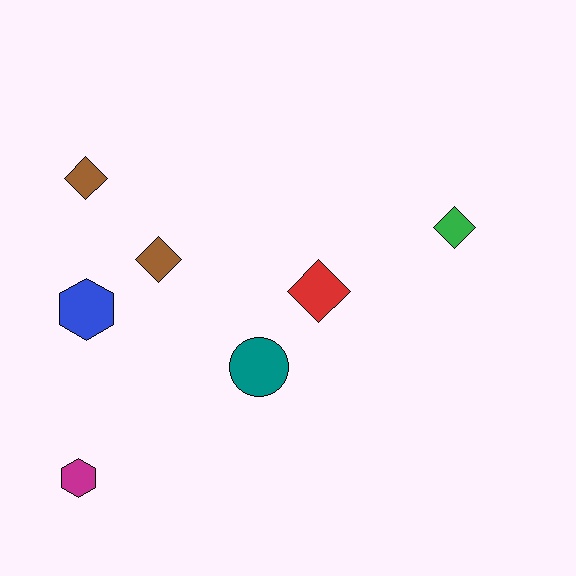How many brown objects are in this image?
There are 2 brown objects.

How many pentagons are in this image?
There are no pentagons.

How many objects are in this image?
There are 7 objects.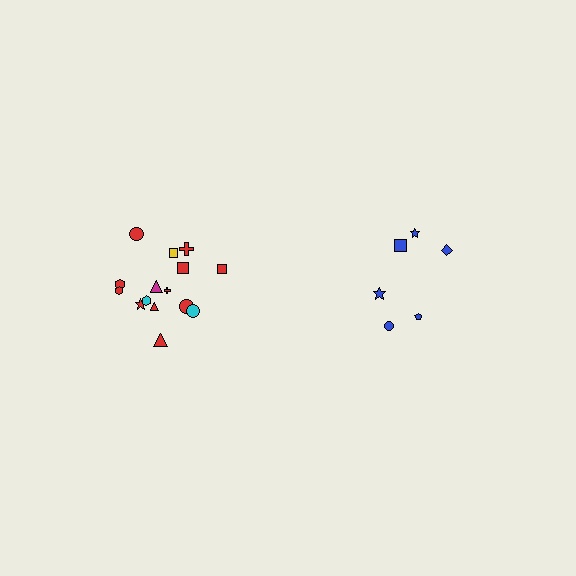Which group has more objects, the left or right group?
The left group.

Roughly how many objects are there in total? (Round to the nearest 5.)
Roughly 20 objects in total.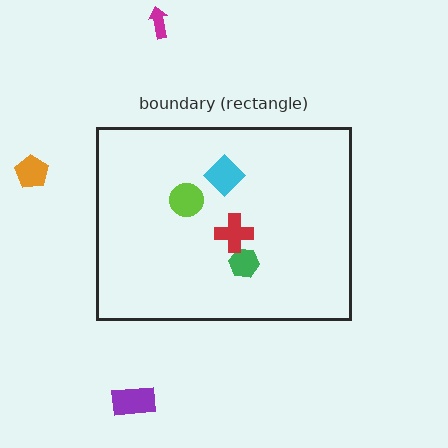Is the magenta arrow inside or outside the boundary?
Outside.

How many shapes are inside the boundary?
4 inside, 3 outside.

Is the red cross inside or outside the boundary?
Inside.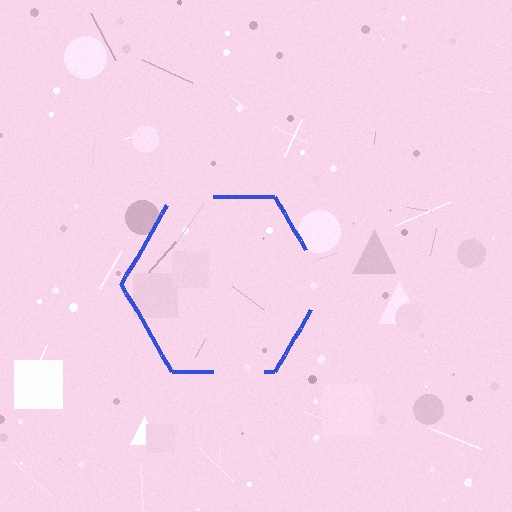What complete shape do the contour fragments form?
The contour fragments form a hexagon.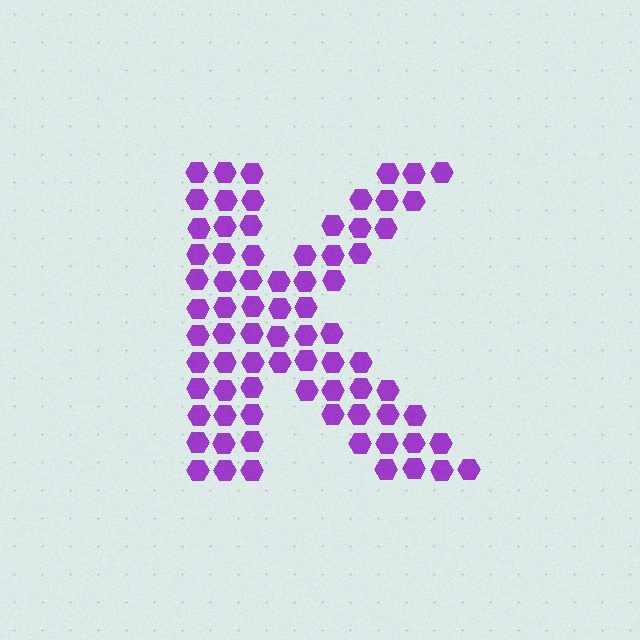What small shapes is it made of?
It is made of small hexagons.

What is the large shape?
The large shape is the letter K.